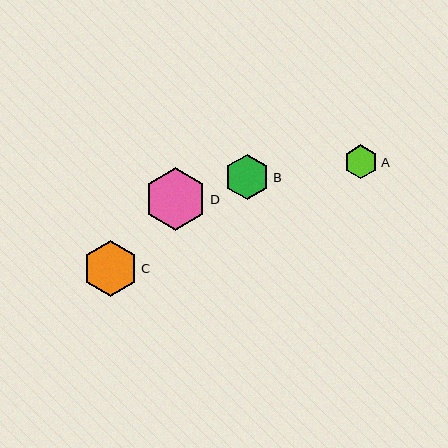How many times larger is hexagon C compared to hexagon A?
Hexagon C is approximately 1.6 times the size of hexagon A.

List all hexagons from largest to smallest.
From largest to smallest: D, C, B, A.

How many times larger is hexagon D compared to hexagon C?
Hexagon D is approximately 1.1 times the size of hexagon C.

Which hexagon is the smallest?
Hexagon A is the smallest with a size of approximately 34 pixels.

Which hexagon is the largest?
Hexagon D is the largest with a size of approximately 62 pixels.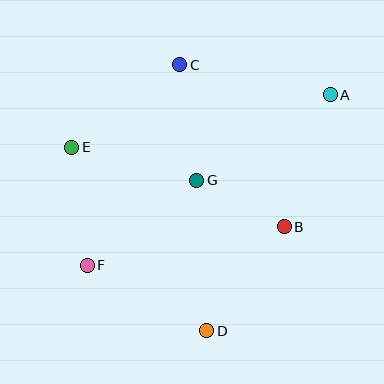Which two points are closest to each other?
Points B and G are closest to each other.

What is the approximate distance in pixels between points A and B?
The distance between A and B is approximately 140 pixels.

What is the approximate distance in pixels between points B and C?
The distance between B and C is approximately 193 pixels.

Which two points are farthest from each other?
Points A and F are farthest from each other.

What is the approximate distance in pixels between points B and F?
The distance between B and F is approximately 200 pixels.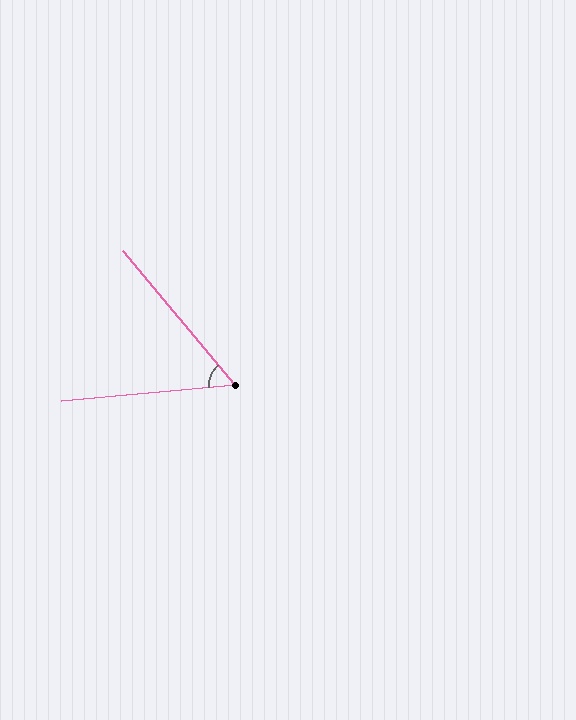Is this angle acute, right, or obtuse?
It is acute.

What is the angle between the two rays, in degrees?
Approximately 56 degrees.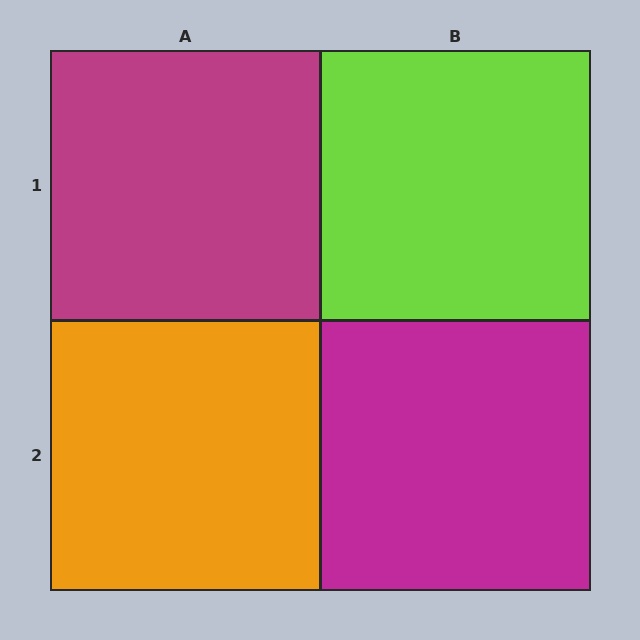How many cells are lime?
1 cell is lime.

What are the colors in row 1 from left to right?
Magenta, lime.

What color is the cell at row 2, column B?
Magenta.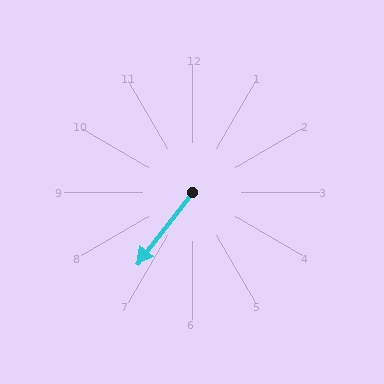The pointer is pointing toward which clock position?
Roughly 7 o'clock.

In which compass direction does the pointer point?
Southwest.